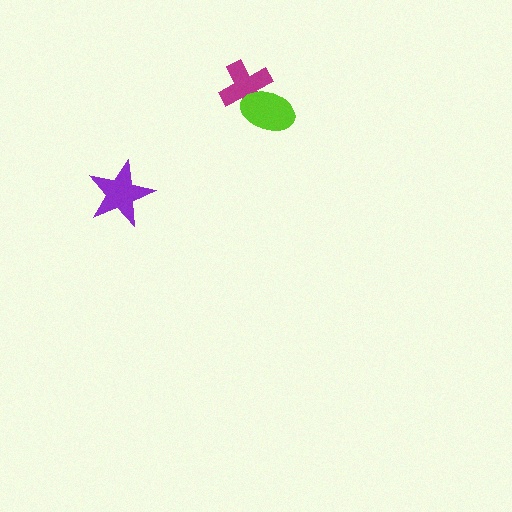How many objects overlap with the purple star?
0 objects overlap with the purple star.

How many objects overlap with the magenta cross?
1 object overlaps with the magenta cross.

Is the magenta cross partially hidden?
Yes, it is partially covered by another shape.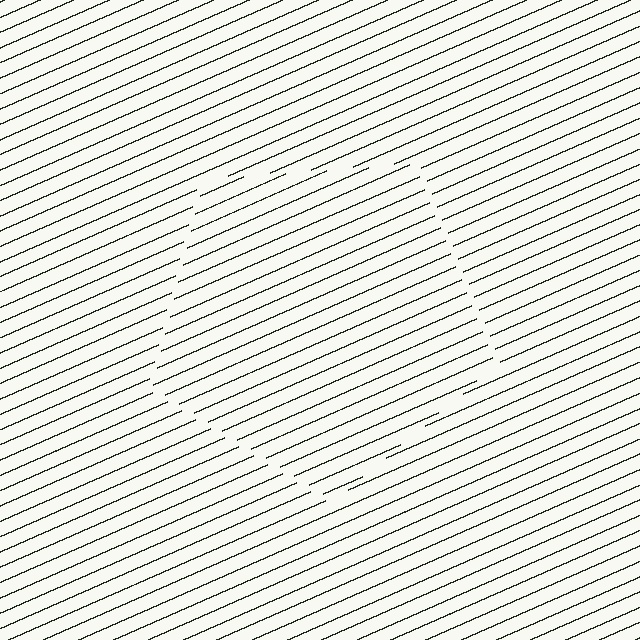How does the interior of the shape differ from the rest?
The interior of the shape contains the same grating, shifted by half a period — the contour is defined by the phase discontinuity where line-ends from the inner and outer gratings abut.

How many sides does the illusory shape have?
5 sides — the line-ends trace a pentagon.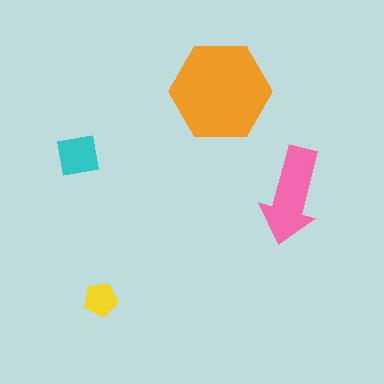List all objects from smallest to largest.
The yellow pentagon, the cyan square, the pink arrow, the orange hexagon.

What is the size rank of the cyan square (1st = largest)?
3rd.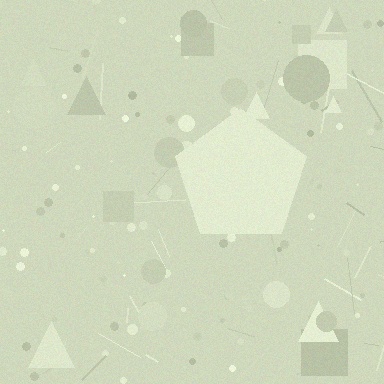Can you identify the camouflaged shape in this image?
The camouflaged shape is a pentagon.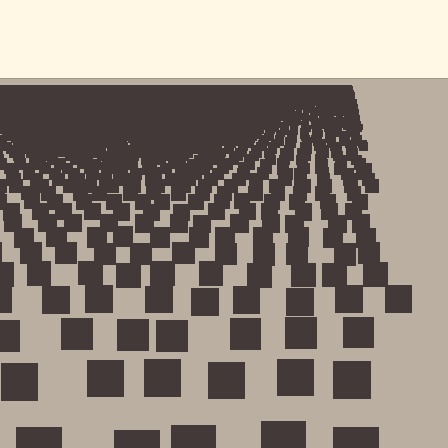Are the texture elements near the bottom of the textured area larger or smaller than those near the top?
Larger. Near the bottom, elements are closer to the viewer and appear at a bigger on-screen size.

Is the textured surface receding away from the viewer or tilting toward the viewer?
The surface is receding away from the viewer. Texture elements get smaller and denser toward the top.